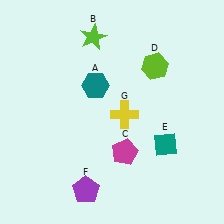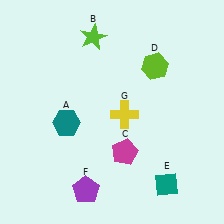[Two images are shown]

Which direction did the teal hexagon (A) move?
The teal hexagon (A) moved down.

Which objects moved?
The objects that moved are: the teal hexagon (A), the teal diamond (E).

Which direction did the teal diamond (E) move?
The teal diamond (E) moved down.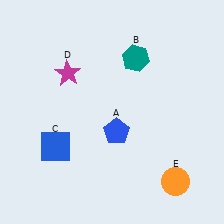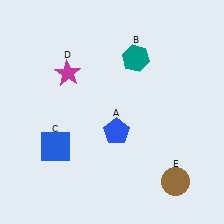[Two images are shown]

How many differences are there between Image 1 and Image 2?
There is 1 difference between the two images.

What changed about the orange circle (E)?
In Image 1, E is orange. In Image 2, it changed to brown.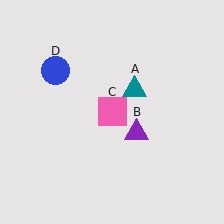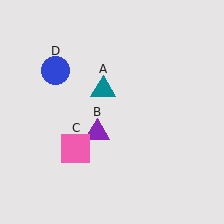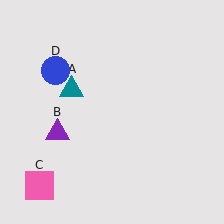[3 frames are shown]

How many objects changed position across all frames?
3 objects changed position: teal triangle (object A), purple triangle (object B), pink square (object C).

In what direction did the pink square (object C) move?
The pink square (object C) moved down and to the left.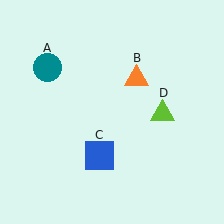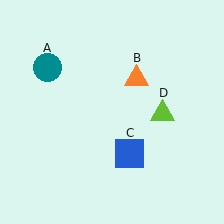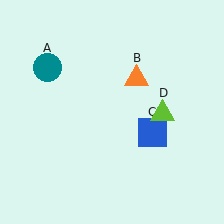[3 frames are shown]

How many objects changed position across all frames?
1 object changed position: blue square (object C).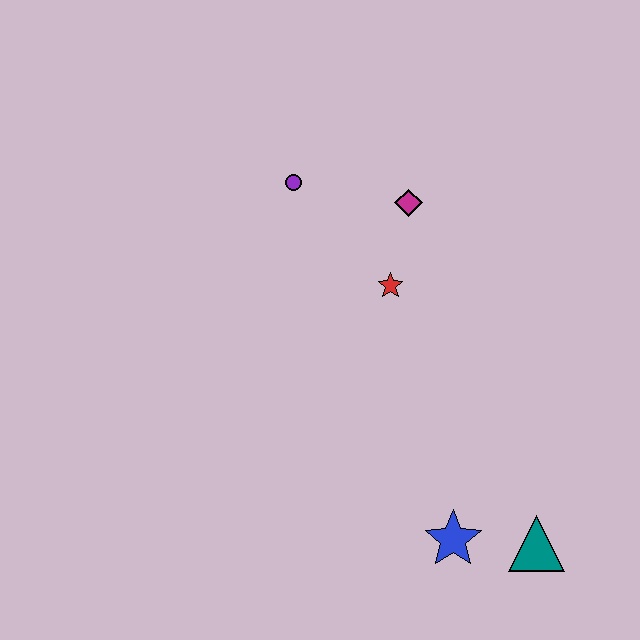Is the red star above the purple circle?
No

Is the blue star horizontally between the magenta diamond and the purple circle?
No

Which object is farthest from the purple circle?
The teal triangle is farthest from the purple circle.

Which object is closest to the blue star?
The teal triangle is closest to the blue star.